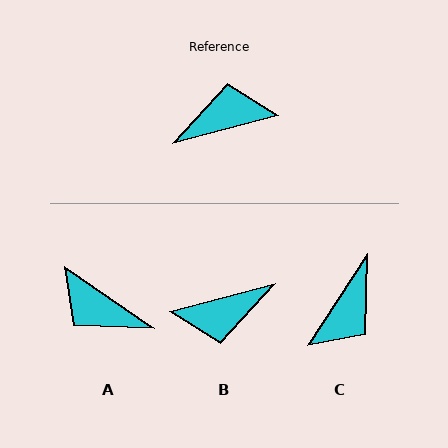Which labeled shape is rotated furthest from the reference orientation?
B, about 180 degrees away.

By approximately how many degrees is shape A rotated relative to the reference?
Approximately 131 degrees counter-clockwise.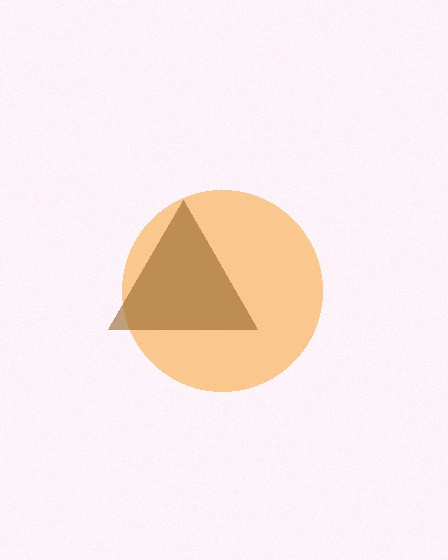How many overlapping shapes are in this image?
There are 2 overlapping shapes in the image.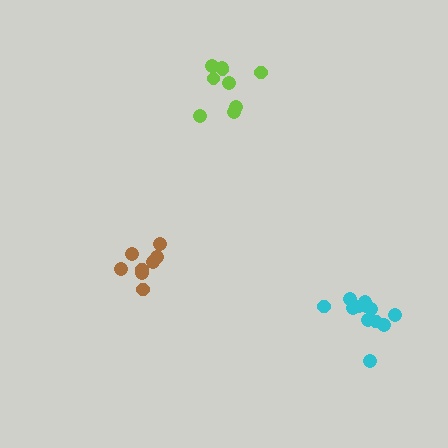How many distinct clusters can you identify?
There are 3 distinct clusters.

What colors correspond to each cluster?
The clusters are colored: brown, lime, cyan.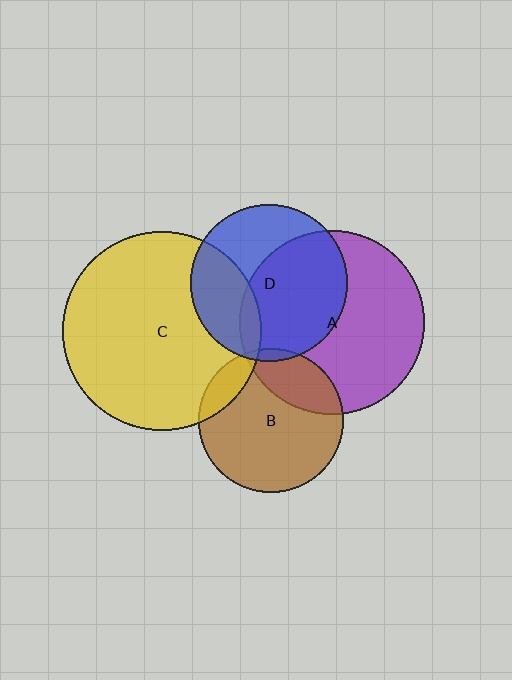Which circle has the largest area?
Circle C (yellow).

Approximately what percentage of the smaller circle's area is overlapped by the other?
Approximately 25%.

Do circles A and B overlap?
Yes.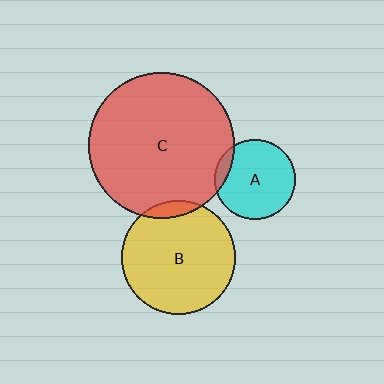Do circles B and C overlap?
Yes.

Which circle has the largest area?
Circle C (red).